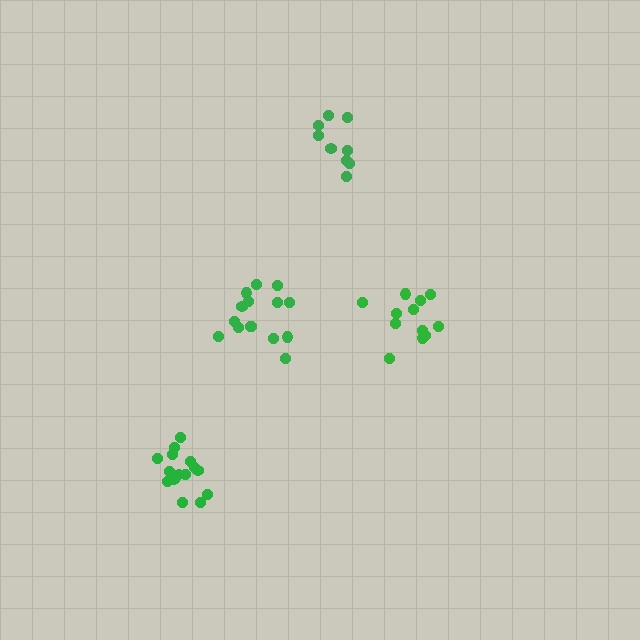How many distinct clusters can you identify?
There are 4 distinct clusters.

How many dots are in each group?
Group 1: 15 dots, Group 2: 12 dots, Group 3: 15 dots, Group 4: 9 dots (51 total).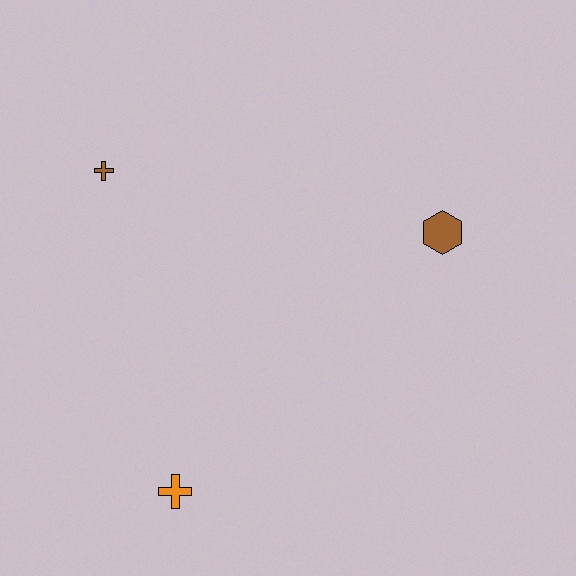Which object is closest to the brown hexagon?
The brown cross is closest to the brown hexagon.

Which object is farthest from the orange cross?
The brown hexagon is farthest from the orange cross.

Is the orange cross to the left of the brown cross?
No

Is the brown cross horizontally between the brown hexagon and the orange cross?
No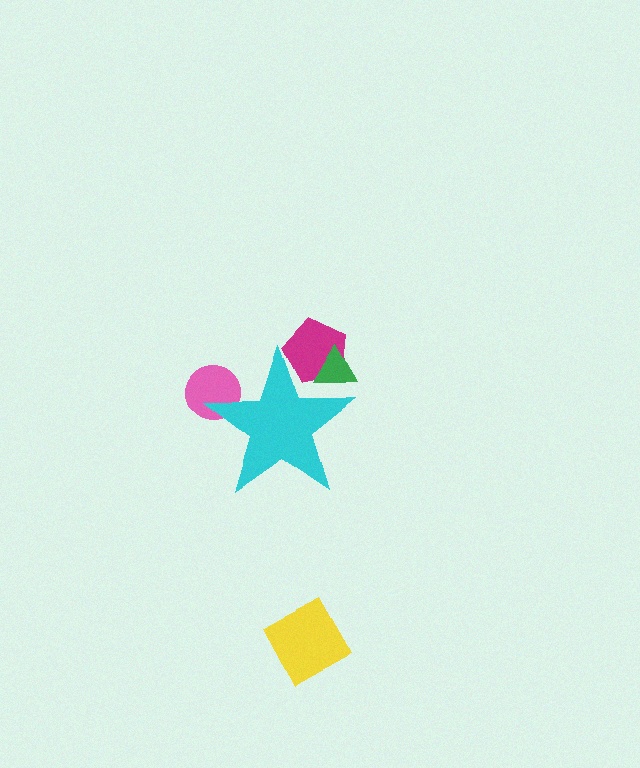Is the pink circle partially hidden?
Yes, the pink circle is partially hidden behind the cyan star.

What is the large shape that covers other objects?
A cyan star.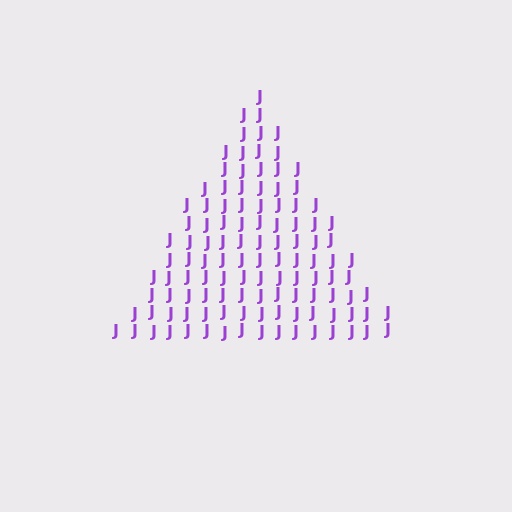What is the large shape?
The large shape is a triangle.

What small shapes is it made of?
It is made of small letter J's.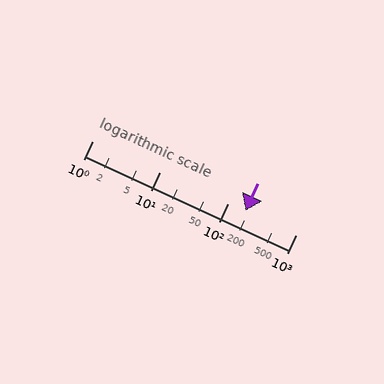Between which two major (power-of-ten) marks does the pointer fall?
The pointer is between 100 and 1000.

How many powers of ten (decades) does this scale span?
The scale spans 3 decades, from 1 to 1000.